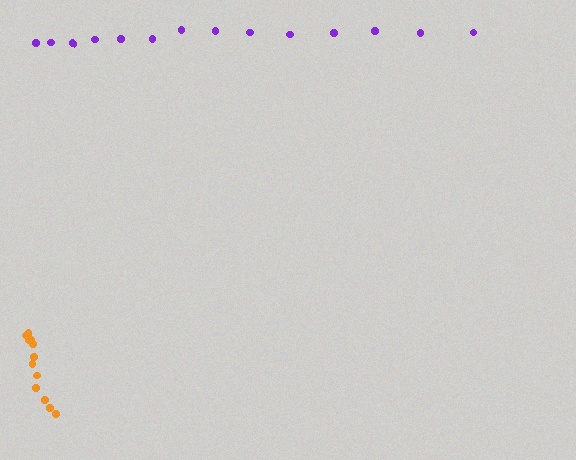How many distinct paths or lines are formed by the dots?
There are 2 distinct paths.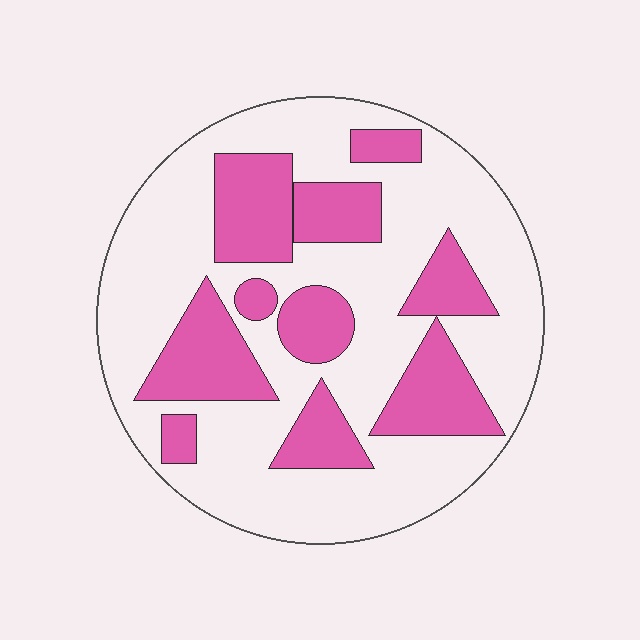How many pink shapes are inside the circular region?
10.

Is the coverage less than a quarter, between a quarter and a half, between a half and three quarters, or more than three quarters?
Between a quarter and a half.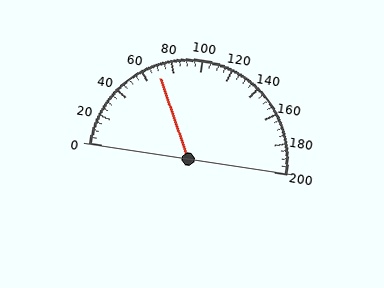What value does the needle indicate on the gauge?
The needle indicates approximately 70.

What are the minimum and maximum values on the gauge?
The gauge ranges from 0 to 200.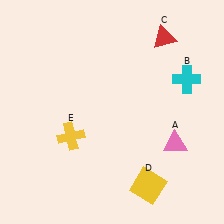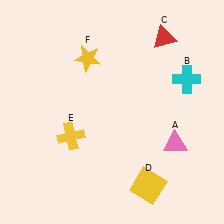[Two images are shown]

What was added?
A yellow star (F) was added in Image 2.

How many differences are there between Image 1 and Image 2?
There is 1 difference between the two images.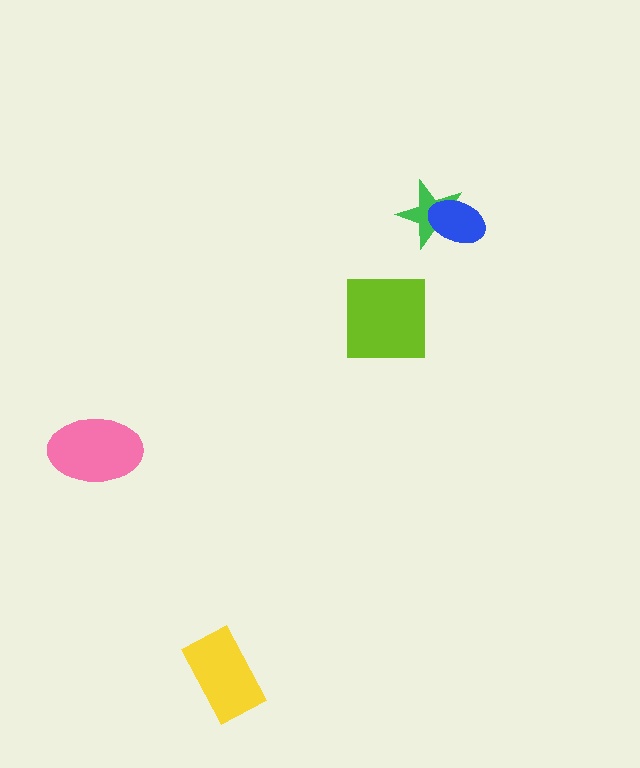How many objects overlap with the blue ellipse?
1 object overlaps with the blue ellipse.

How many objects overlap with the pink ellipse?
0 objects overlap with the pink ellipse.